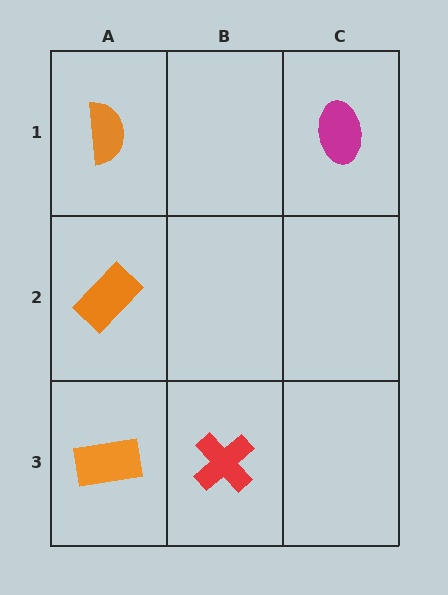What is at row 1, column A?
An orange semicircle.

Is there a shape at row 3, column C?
No, that cell is empty.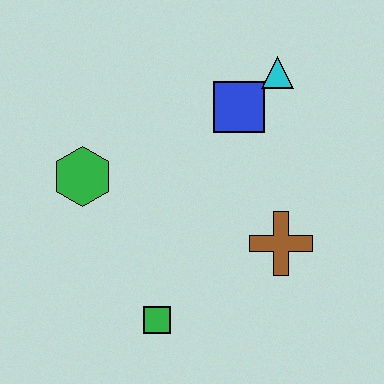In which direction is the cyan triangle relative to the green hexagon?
The cyan triangle is to the right of the green hexagon.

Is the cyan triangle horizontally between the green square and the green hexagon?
No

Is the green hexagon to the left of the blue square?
Yes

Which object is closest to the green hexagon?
The green square is closest to the green hexagon.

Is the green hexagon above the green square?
Yes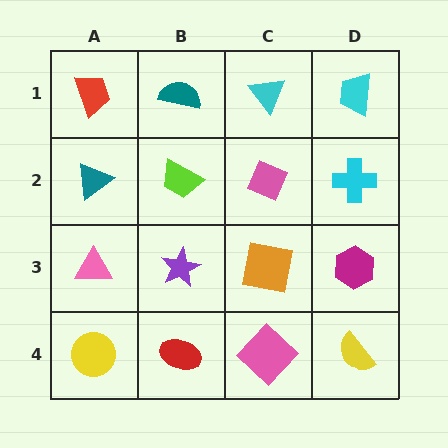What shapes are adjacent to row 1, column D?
A cyan cross (row 2, column D), a cyan triangle (row 1, column C).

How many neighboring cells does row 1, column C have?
3.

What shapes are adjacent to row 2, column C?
A cyan triangle (row 1, column C), an orange square (row 3, column C), a lime trapezoid (row 2, column B), a cyan cross (row 2, column D).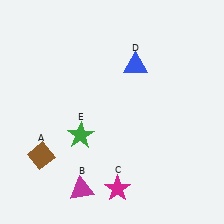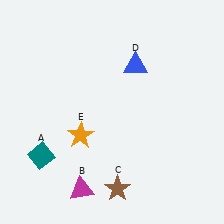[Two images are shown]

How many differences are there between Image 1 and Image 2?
There are 3 differences between the two images.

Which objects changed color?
A changed from brown to teal. C changed from magenta to brown. E changed from green to orange.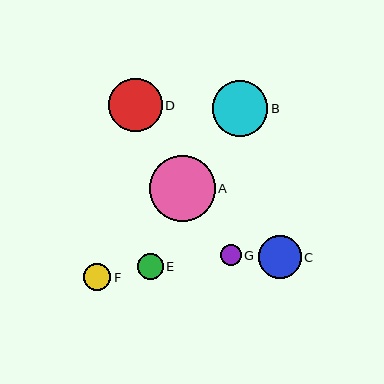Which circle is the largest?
Circle A is the largest with a size of approximately 66 pixels.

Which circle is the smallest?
Circle G is the smallest with a size of approximately 21 pixels.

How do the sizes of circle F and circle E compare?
Circle F and circle E are approximately the same size.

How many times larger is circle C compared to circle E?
Circle C is approximately 1.6 times the size of circle E.